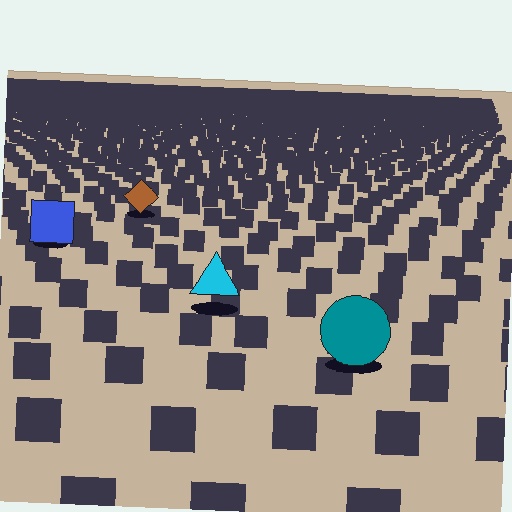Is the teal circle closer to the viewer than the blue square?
Yes. The teal circle is closer — you can tell from the texture gradient: the ground texture is coarser near it.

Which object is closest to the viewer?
The teal circle is closest. The texture marks near it are larger and more spread out.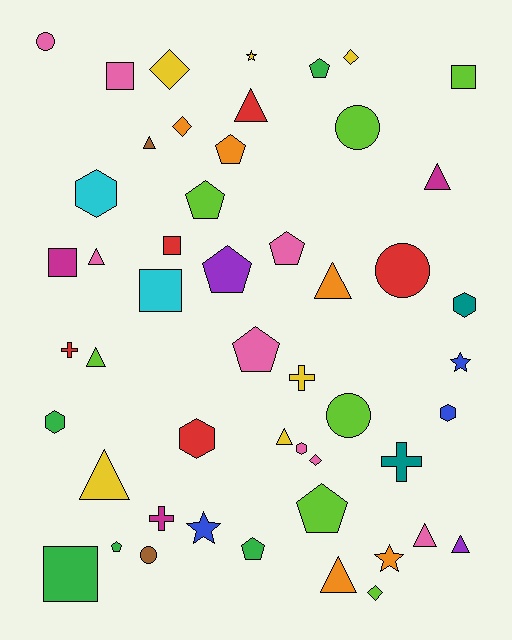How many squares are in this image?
There are 6 squares.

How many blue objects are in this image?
There are 3 blue objects.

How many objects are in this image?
There are 50 objects.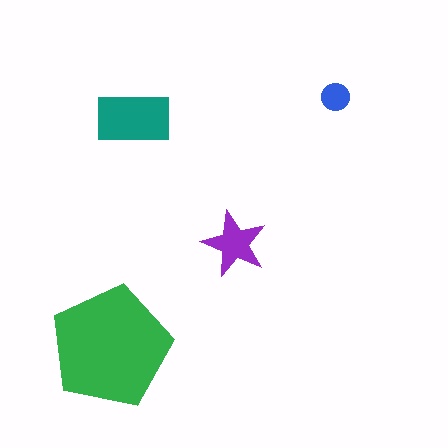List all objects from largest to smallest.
The green pentagon, the teal rectangle, the purple star, the blue circle.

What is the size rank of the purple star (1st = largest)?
3rd.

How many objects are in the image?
There are 4 objects in the image.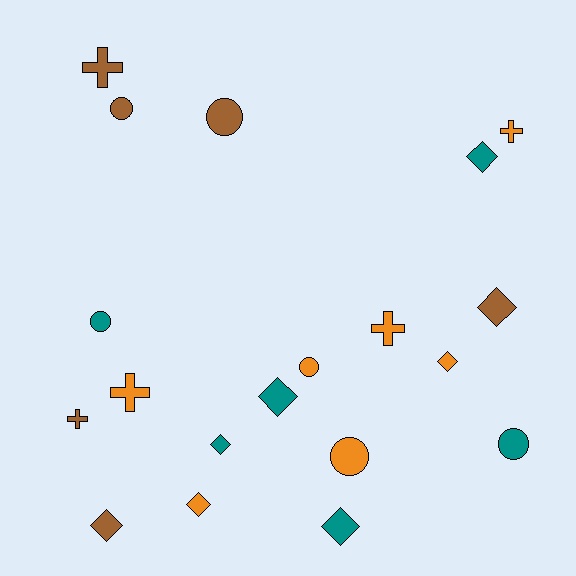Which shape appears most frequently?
Diamond, with 8 objects.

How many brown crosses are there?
There are 2 brown crosses.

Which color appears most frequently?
Orange, with 7 objects.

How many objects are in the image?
There are 19 objects.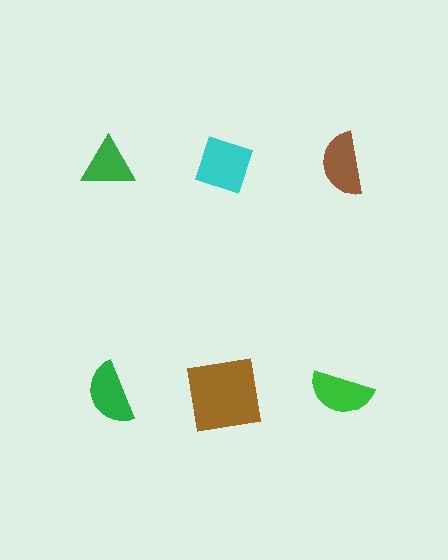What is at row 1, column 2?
A cyan diamond.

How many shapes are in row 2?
3 shapes.